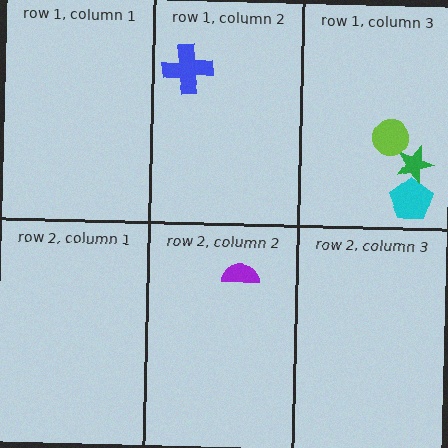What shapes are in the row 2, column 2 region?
The purple semicircle.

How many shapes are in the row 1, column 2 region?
1.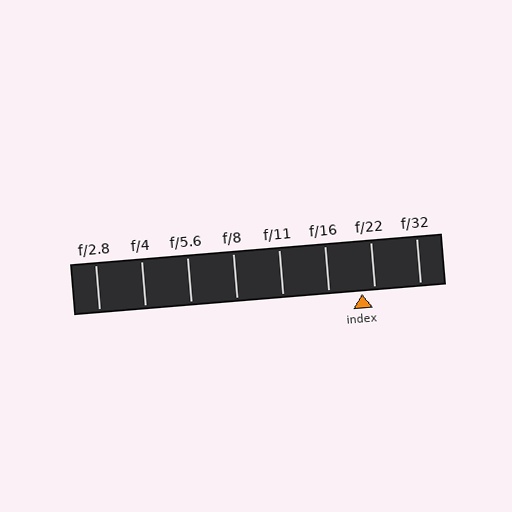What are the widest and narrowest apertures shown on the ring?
The widest aperture shown is f/2.8 and the narrowest is f/32.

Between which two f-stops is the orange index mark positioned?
The index mark is between f/16 and f/22.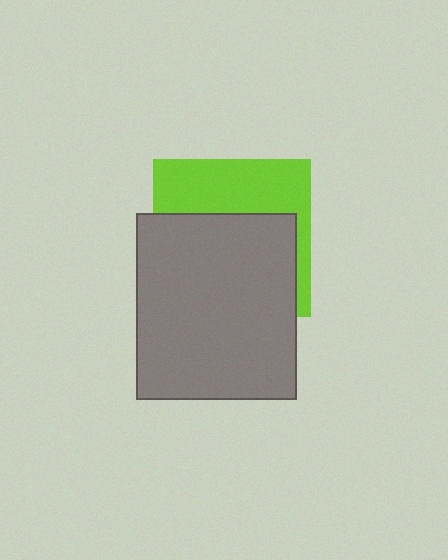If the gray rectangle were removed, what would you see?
You would see the complete lime square.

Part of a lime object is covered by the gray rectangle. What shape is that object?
It is a square.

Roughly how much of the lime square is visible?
A small part of it is visible (roughly 40%).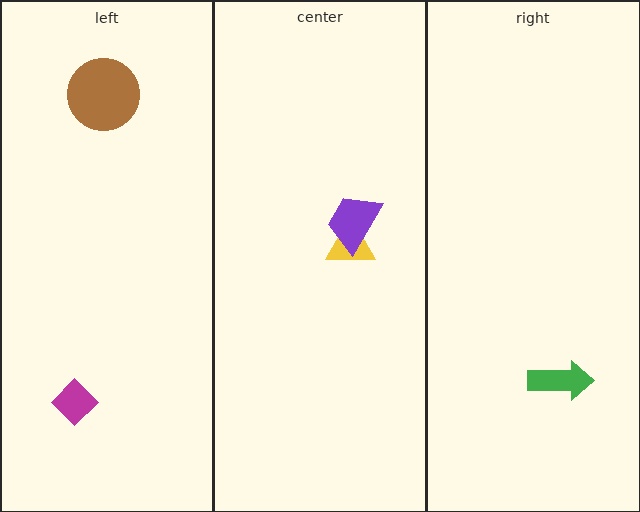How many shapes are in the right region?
1.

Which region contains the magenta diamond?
The left region.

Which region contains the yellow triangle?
The center region.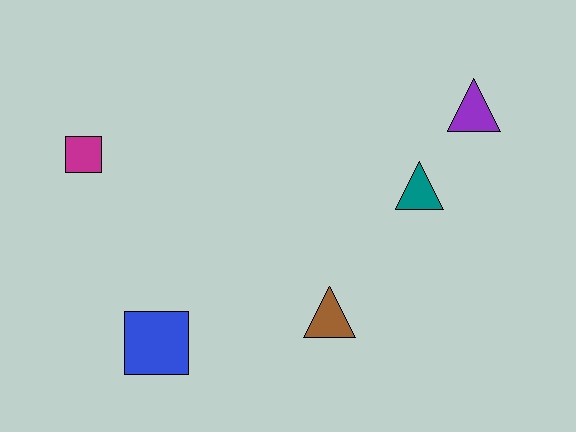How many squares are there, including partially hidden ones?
There are 2 squares.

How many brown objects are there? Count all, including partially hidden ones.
There is 1 brown object.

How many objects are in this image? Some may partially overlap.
There are 5 objects.